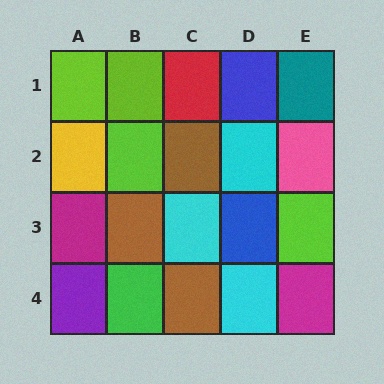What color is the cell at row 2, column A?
Yellow.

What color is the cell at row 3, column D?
Blue.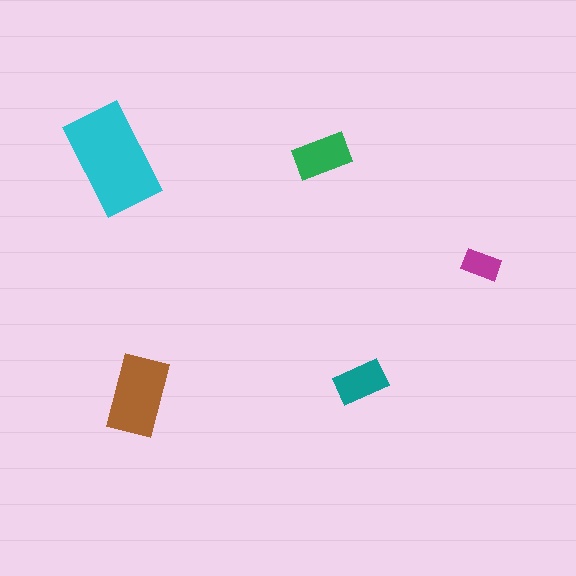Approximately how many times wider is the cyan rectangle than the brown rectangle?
About 1.5 times wider.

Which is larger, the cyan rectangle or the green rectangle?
The cyan one.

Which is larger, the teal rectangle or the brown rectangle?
The brown one.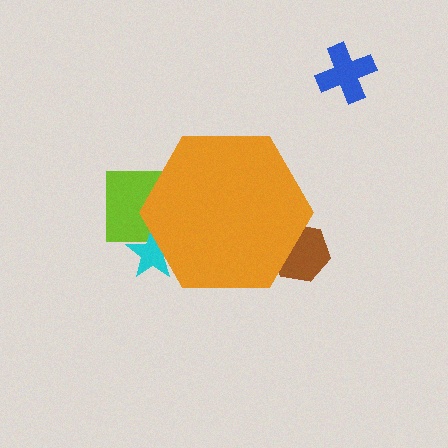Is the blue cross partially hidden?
No, the blue cross is fully visible.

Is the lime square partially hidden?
Yes, the lime square is partially hidden behind the orange hexagon.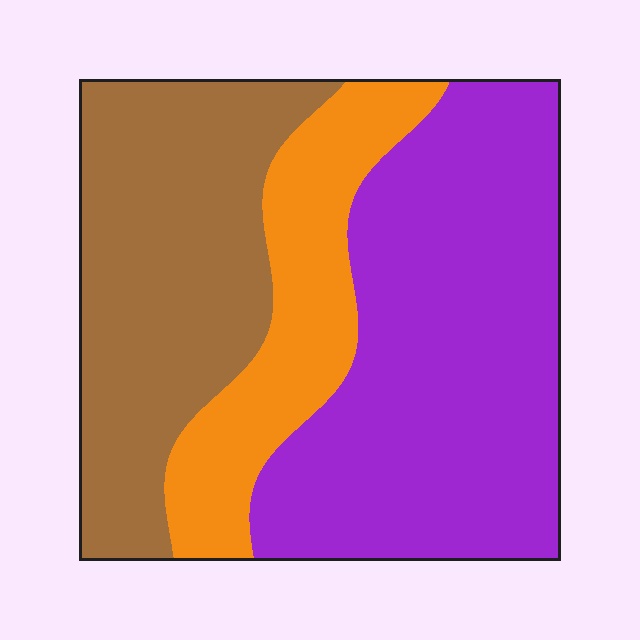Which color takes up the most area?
Purple, at roughly 45%.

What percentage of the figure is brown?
Brown takes up about one third (1/3) of the figure.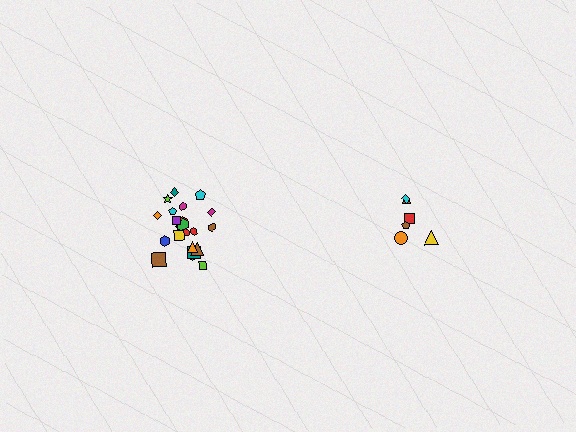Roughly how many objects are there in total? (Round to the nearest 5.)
Roughly 30 objects in total.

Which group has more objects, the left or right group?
The left group.